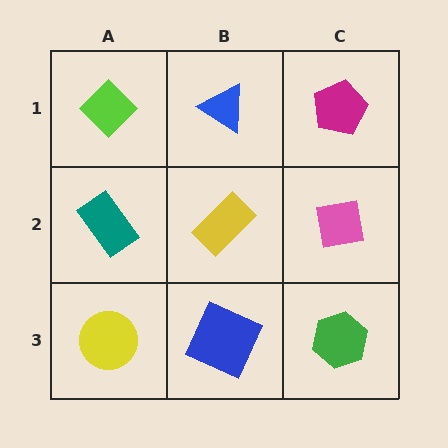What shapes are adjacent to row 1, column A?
A teal rectangle (row 2, column A), a blue triangle (row 1, column B).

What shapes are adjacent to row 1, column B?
A yellow rectangle (row 2, column B), a lime diamond (row 1, column A), a magenta pentagon (row 1, column C).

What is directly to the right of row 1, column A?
A blue triangle.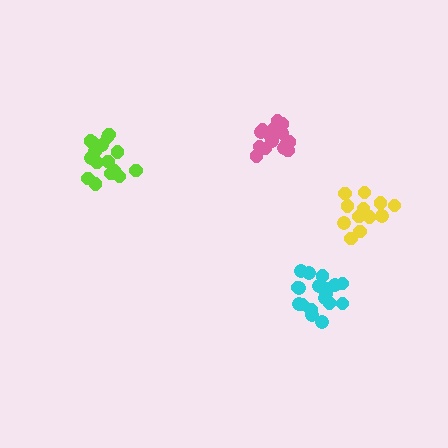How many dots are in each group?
Group 1: 18 dots, Group 2: 12 dots, Group 3: 17 dots, Group 4: 16 dots (63 total).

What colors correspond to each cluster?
The clusters are colored: cyan, yellow, pink, lime.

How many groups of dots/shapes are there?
There are 4 groups.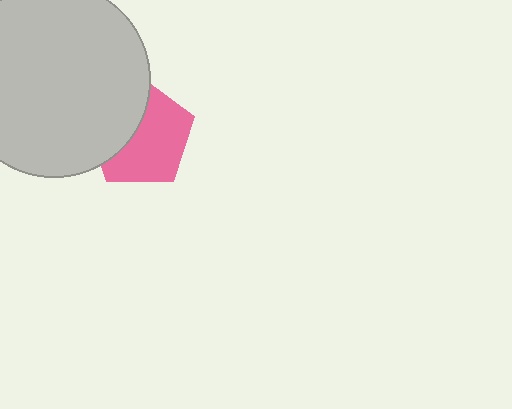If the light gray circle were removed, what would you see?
You would see the complete pink pentagon.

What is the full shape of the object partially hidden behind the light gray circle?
The partially hidden object is a pink pentagon.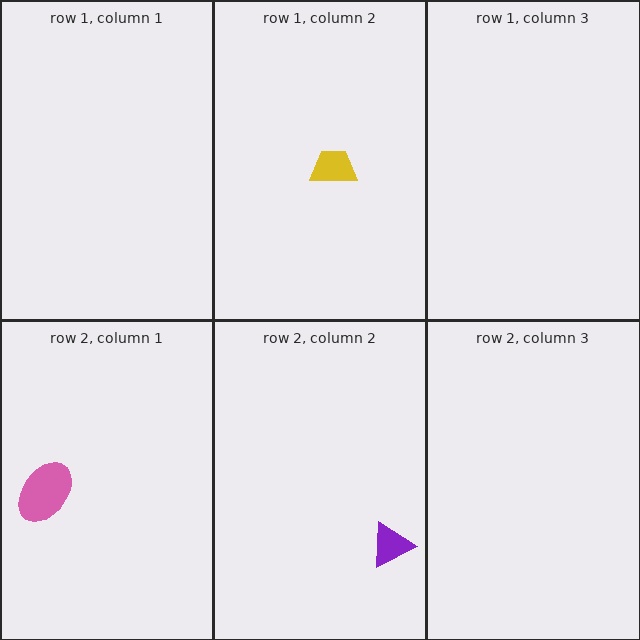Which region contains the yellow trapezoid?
The row 1, column 2 region.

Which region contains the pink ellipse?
The row 2, column 1 region.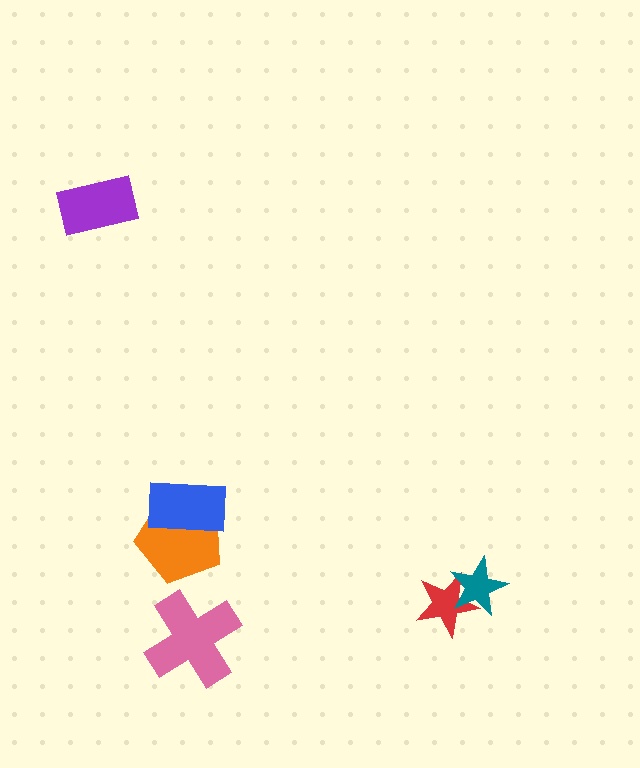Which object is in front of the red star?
The teal star is in front of the red star.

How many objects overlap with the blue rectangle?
1 object overlaps with the blue rectangle.